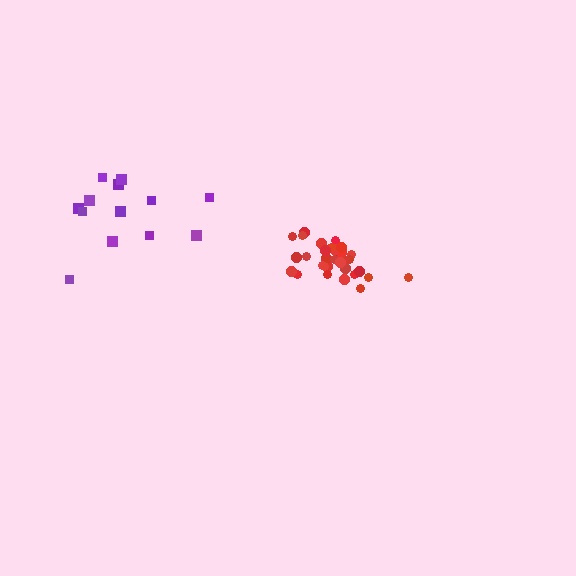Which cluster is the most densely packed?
Red.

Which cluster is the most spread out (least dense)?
Purple.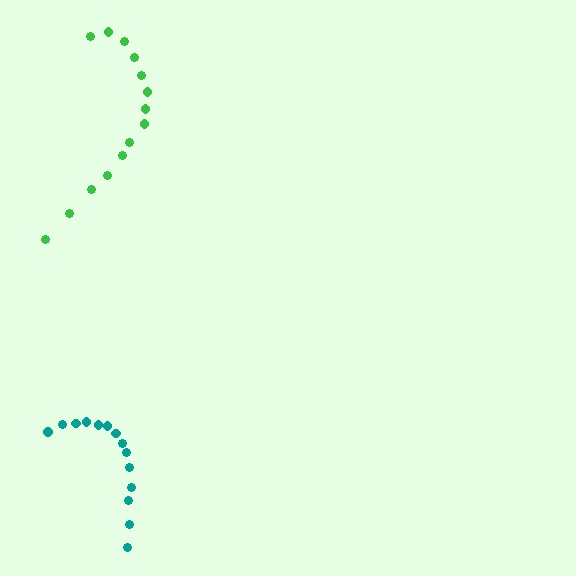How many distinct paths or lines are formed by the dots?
There are 2 distinct paths.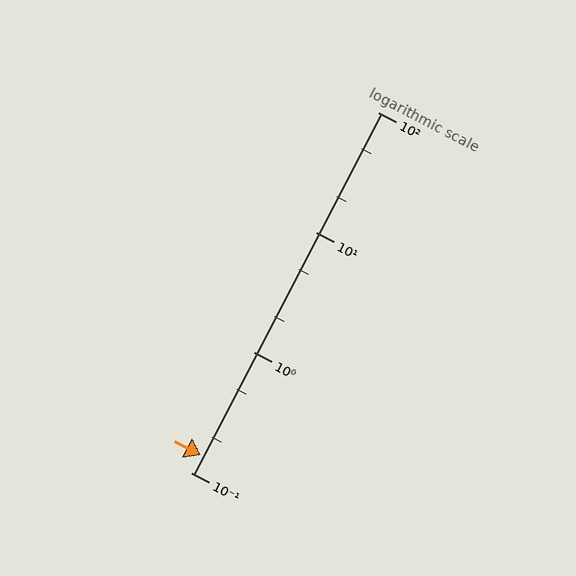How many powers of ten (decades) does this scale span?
The scale spans 3 decades, from 0.1 to 100.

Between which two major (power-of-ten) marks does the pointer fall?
The pointer is between 0.1 and 1.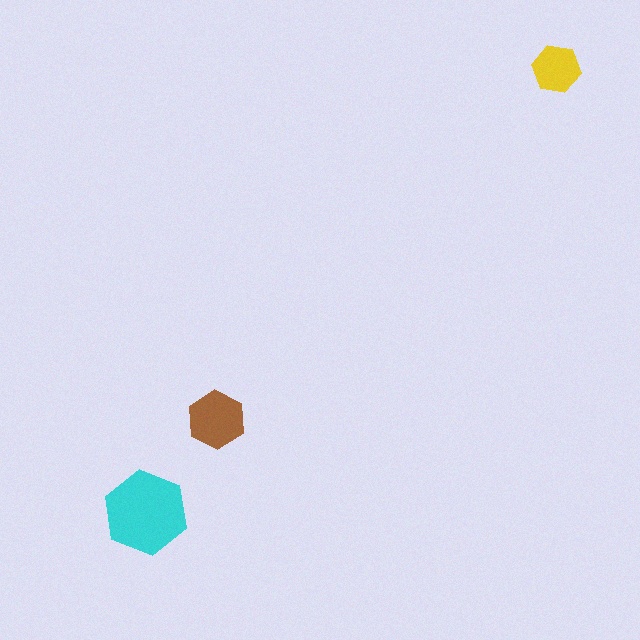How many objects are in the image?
There are 3 objects in the image.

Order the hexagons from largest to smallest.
the cyan one, the brown one, the yellow one.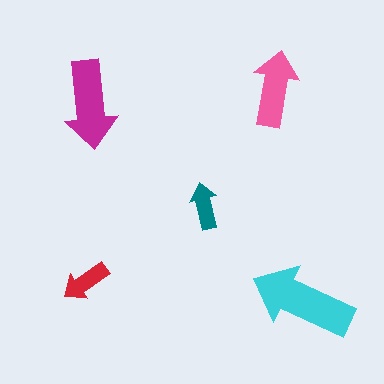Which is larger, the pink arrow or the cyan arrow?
The cyan one.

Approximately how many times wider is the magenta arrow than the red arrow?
About 2 times wider.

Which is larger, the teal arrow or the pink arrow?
The pink one.